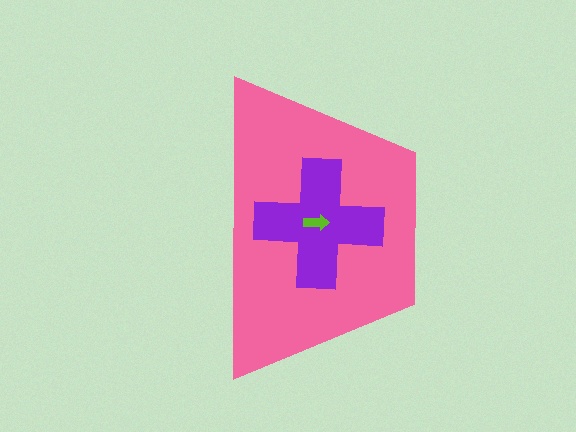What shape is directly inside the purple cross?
The lime arrow.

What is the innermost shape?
The lime arrow.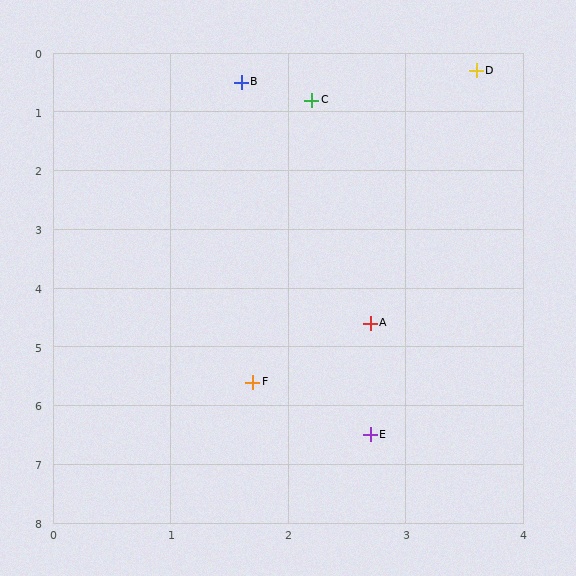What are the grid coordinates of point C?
Point C is at approximately (2.2, 0.8).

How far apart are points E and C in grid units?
Points E and C are about 5.7 grid units apart.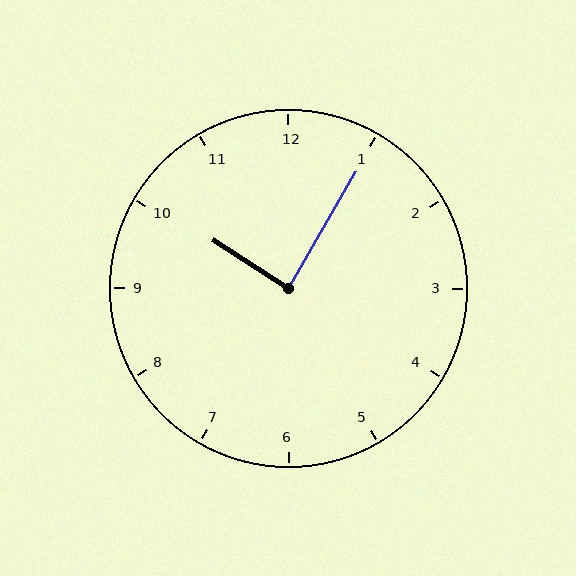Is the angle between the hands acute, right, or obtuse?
It is right.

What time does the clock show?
10:05.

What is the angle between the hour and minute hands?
Approximately 88 degrees.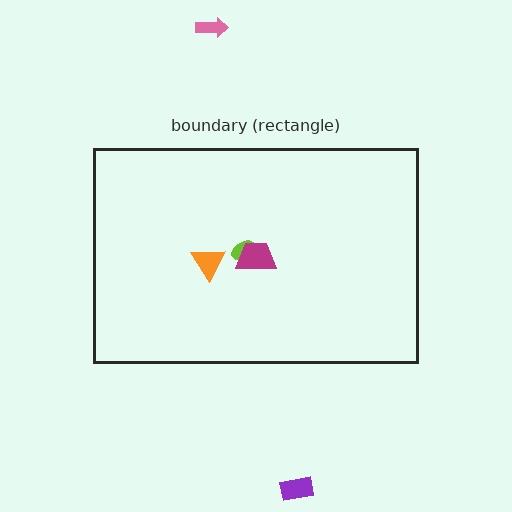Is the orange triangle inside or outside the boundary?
Inside.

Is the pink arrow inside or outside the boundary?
Outside.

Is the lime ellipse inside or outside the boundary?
Inside.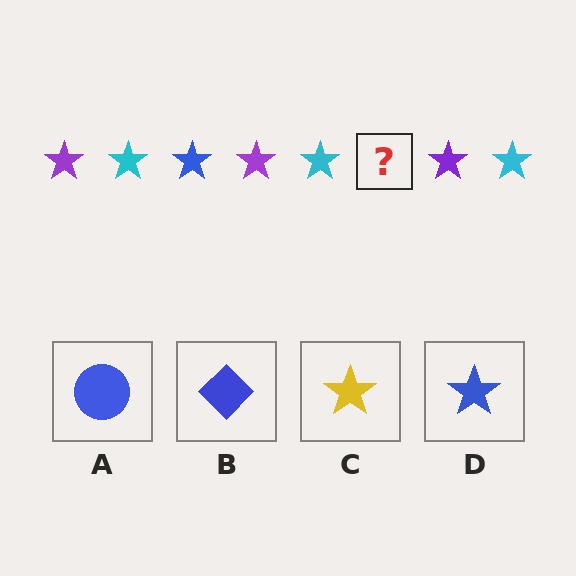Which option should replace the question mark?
Option D.